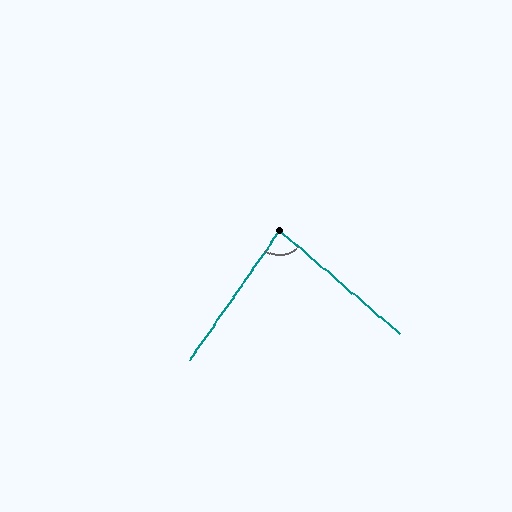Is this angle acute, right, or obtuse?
It is acute.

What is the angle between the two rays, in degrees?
Approximately 84 degrees.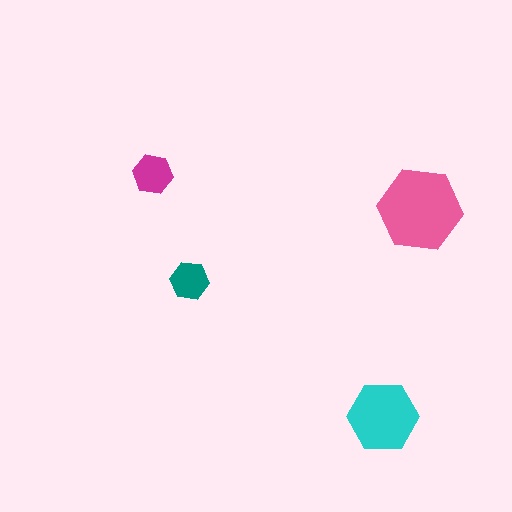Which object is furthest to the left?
The magenta hexagon is leftmost.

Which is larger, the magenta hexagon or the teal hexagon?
The magenta one.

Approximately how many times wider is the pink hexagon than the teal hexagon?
About 2 times wider.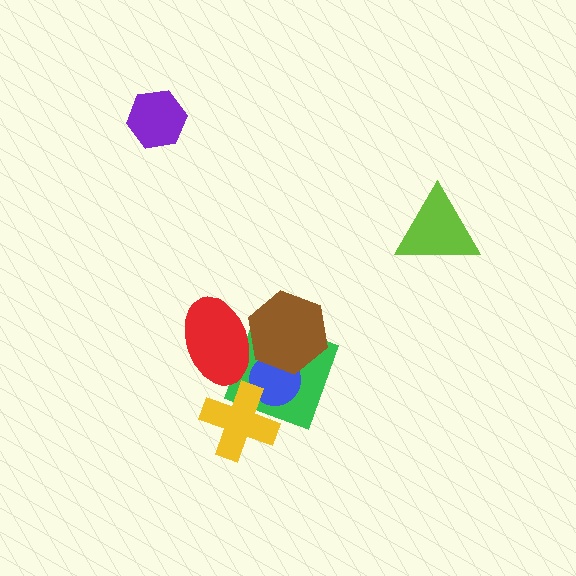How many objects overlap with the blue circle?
3 objects overlap with the blue circle.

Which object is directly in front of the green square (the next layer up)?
The blue circle is directly in front of the green square.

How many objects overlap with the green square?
4 objects overlap with the green square.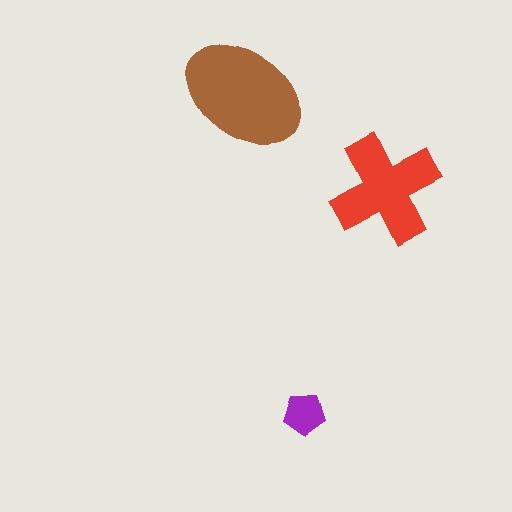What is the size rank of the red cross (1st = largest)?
2nd.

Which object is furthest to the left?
The brown ellipse is leftmost.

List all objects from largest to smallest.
The brown ellipse, the red cross, the purple pentagon.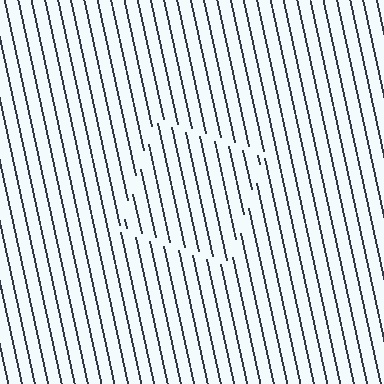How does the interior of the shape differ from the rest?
The interior of the shape contains the same grating, shifted by half a period — the contour is defined by the phase discontinuity where line-ends from the inner and outer gratings abut.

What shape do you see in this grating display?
An illusory square. The interior of the shape contains the same grating, shifted by half a period — the contour is defined by the phase discontinuity where line-ends from the inner and outer gratings abut.